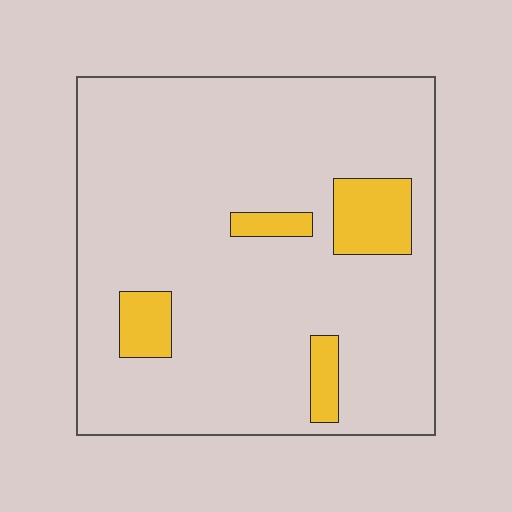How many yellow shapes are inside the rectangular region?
4.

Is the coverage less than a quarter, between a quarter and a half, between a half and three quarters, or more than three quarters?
Less than a quarter.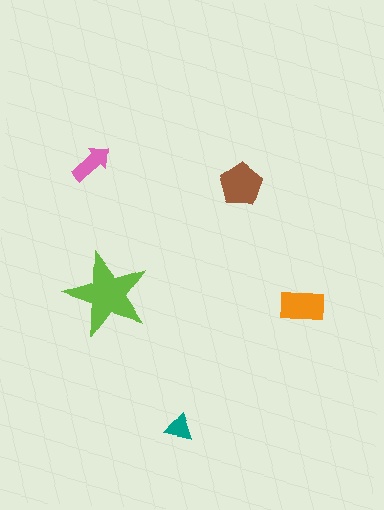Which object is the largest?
The lime star.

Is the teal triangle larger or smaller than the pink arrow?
Smaller.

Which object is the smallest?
The teal triangle.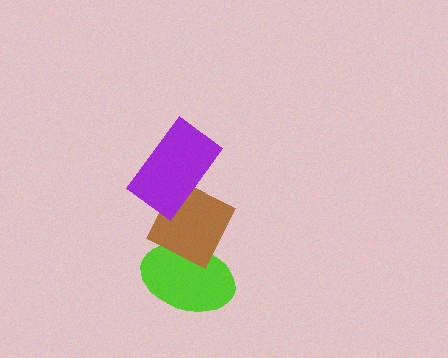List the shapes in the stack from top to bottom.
From top to bottom: the purple rectangle, the brown diamond, the lime ellipse.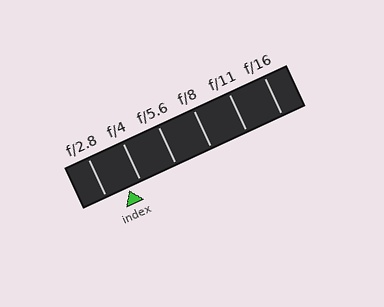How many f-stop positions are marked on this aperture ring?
There are 6 f-stop positions marked.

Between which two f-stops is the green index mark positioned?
The index mark is between f/2.8 and f/4.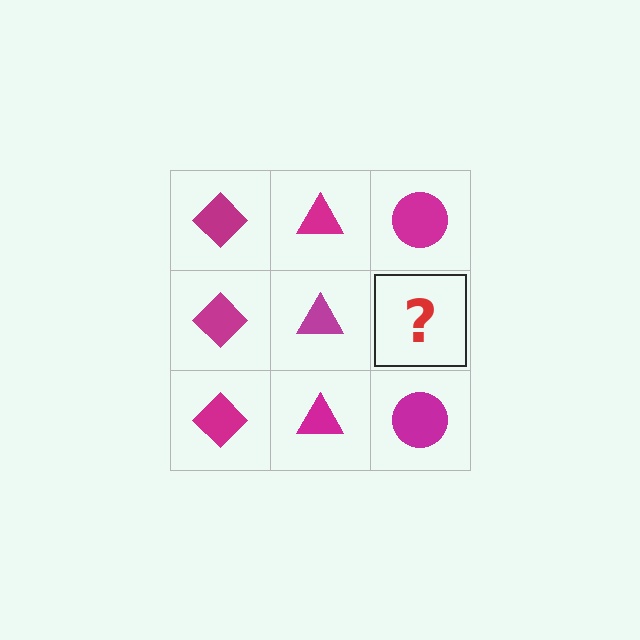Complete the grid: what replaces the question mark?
The question mark should be replaced with a magenta circle.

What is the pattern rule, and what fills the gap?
The rule is that each column has a consistent shape. The gap should be filled with a magenta circle.